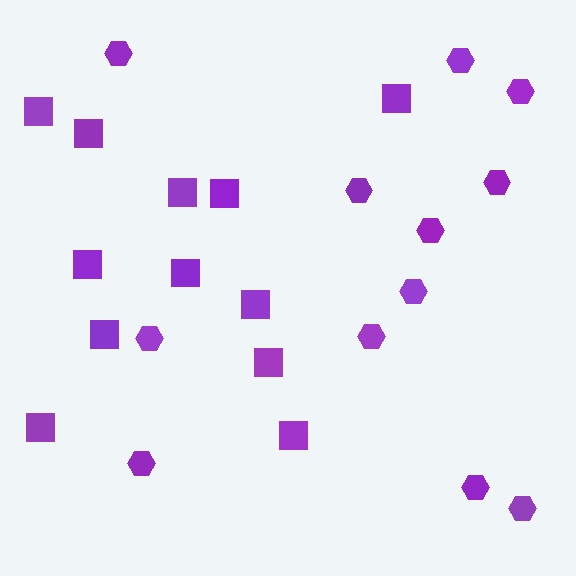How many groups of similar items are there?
There are 2 groups: one group of squares (12) and one group of hexagons (12).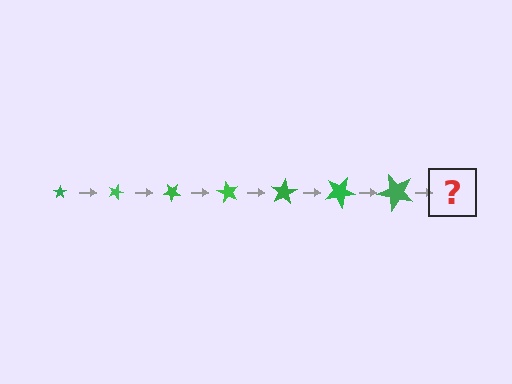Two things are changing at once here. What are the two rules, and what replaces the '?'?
The two rules are that the star grows larger each step and it rotates 20 degrees each step. The '?' should be a star, larger than the previous one and rotated 140 degrees from the start.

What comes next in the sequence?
The next element should be a star, larger than the previous one and rotated 140 degrees from the start.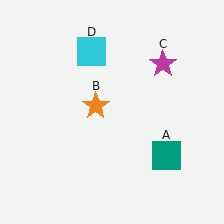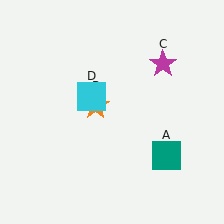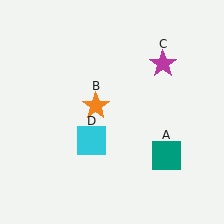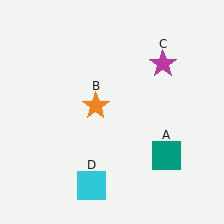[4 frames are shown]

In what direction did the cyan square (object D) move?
The cyan square (object D) moved down.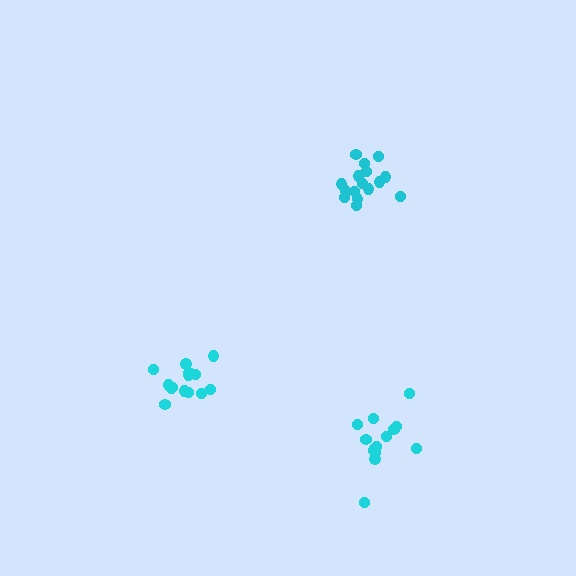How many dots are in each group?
Group 1: 16 dots, Group 2: 14 dots, Group 3: 14 dots (44 total).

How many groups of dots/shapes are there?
There are 3 groups.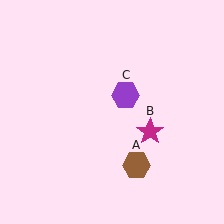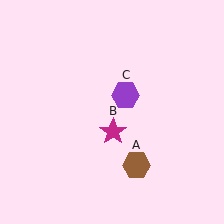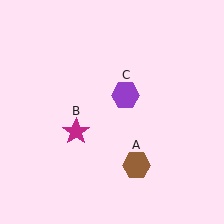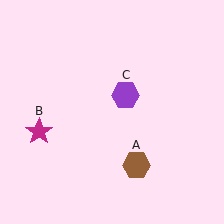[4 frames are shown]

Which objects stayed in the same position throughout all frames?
Brown hexagon (object A) and purple hexagon (object C) remained stationary.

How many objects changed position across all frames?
1 object changed position: magenta star (object B).